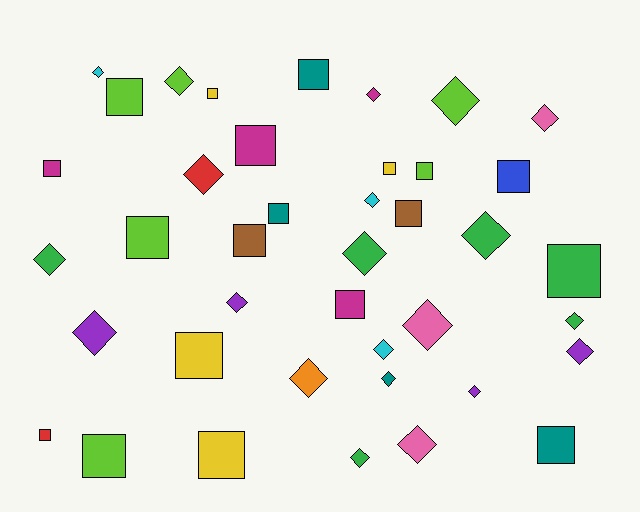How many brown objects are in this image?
There are 2 brown objects.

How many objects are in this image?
There are 40 objects.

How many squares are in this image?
There are 19 squares.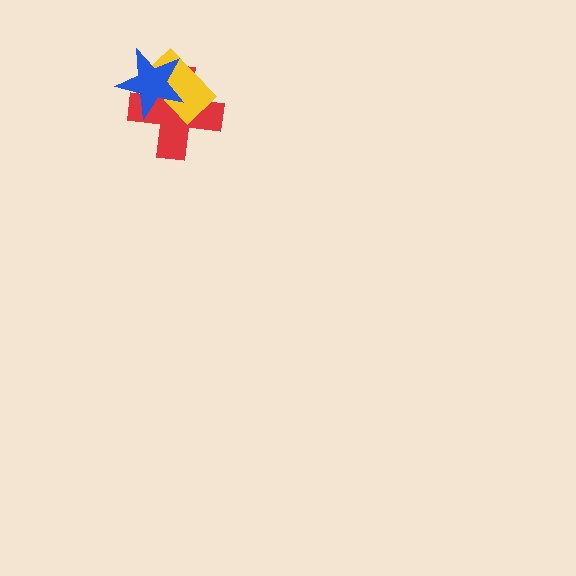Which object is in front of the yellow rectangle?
The blue star is in front of the yellow rectangle.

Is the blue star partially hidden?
No, no other shape covers it.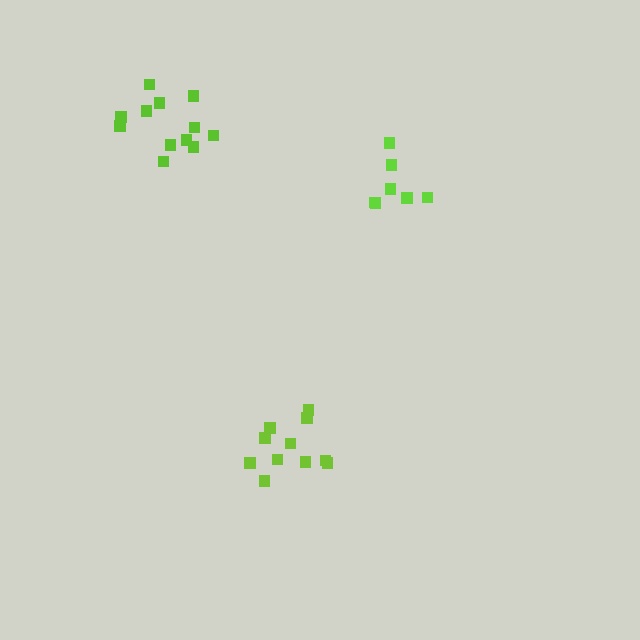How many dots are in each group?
Group 1: 11 dots, Group 2: 7 dots, Group 3: 12 dots (30 total).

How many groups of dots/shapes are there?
There are 3 groups.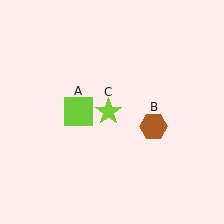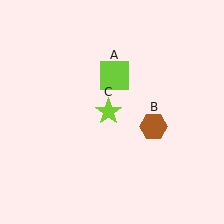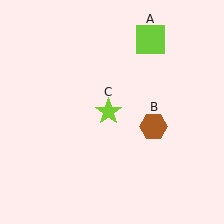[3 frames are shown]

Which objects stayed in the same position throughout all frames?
Brown hexagon (object B) and lime star (object C) remained stationary.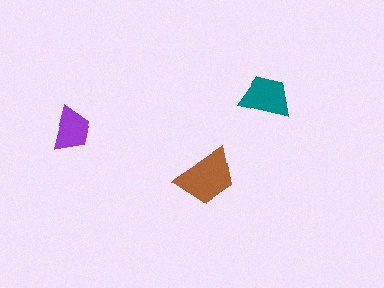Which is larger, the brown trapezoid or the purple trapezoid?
The brown one.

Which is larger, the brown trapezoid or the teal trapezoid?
The brown one.